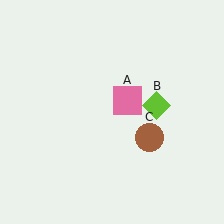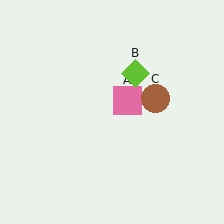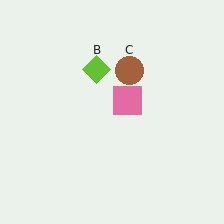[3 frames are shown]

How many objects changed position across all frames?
2 objects changed position: lime diamond (object B), brown circle (object C).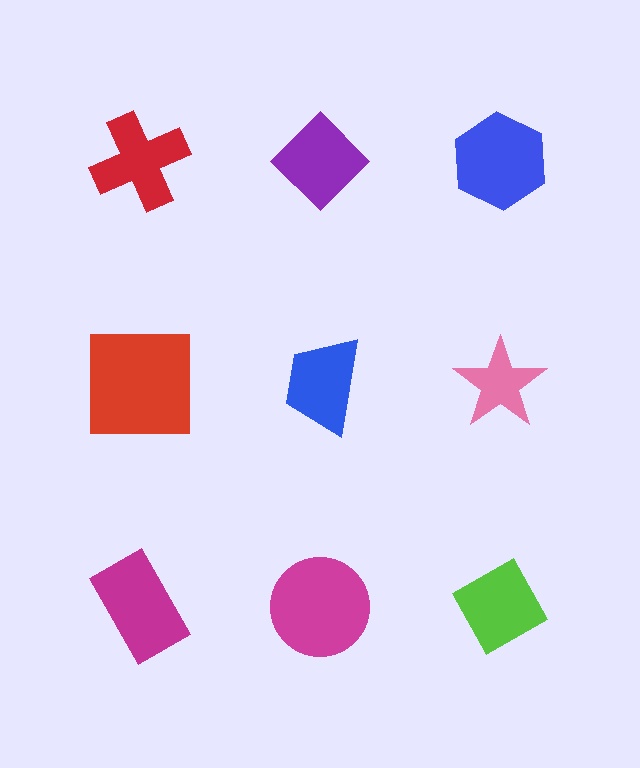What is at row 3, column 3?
A lime diamond.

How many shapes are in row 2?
3 shapes.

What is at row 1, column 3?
A blue hexagon.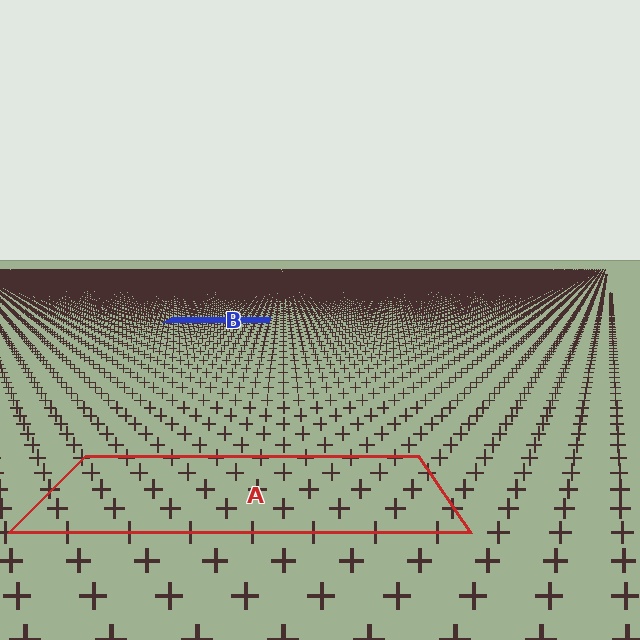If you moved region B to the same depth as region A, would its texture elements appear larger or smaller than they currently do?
They would appear larger. At a closer depth, the same texture elements are projected at a bigger on-screen size.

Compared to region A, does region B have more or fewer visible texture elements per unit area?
Region B has more texture elements per unit area — they are packed more densely because it is farther away.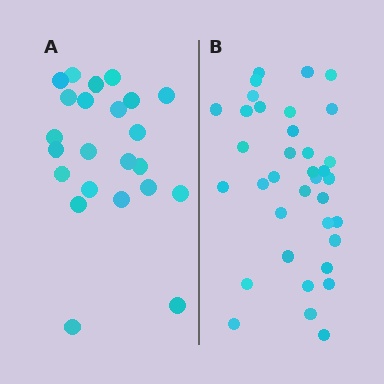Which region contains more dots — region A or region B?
Region B (the right region) has more dots.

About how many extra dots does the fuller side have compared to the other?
Region B has approximately 15 more dots than region A.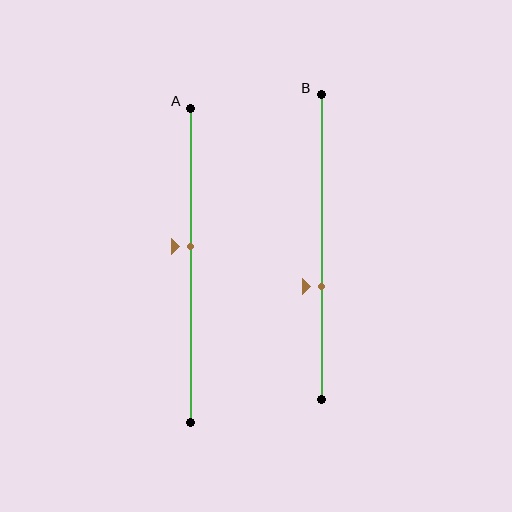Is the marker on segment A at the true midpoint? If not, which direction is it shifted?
No, the marker on segment A is shifted upward by about 6% of the segment length.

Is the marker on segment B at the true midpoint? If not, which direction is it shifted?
No, the marker on segment B is shifted downward by about 13% of the segment length.